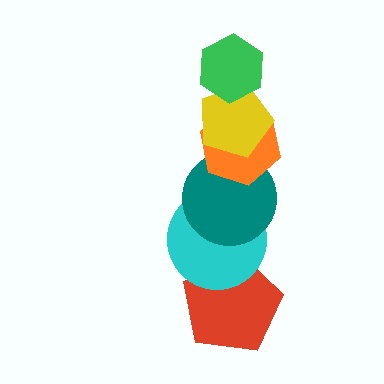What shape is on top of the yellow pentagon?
The green hexagon is on top of the yellow pentagon.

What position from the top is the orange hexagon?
The orange hexagon is 3rd from the top.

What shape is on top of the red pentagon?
The cyan circle is on top of the red pentagon.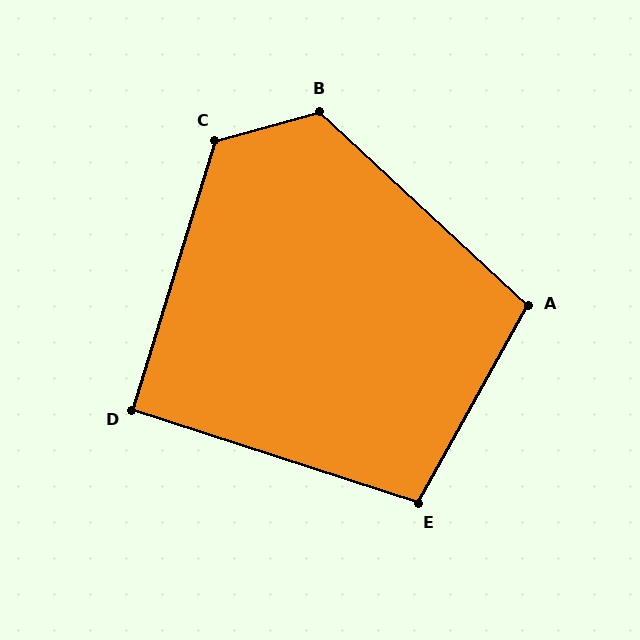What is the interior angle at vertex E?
Approximately 101 degrees (obtuse).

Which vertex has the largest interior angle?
C, at approximately 122 degrees.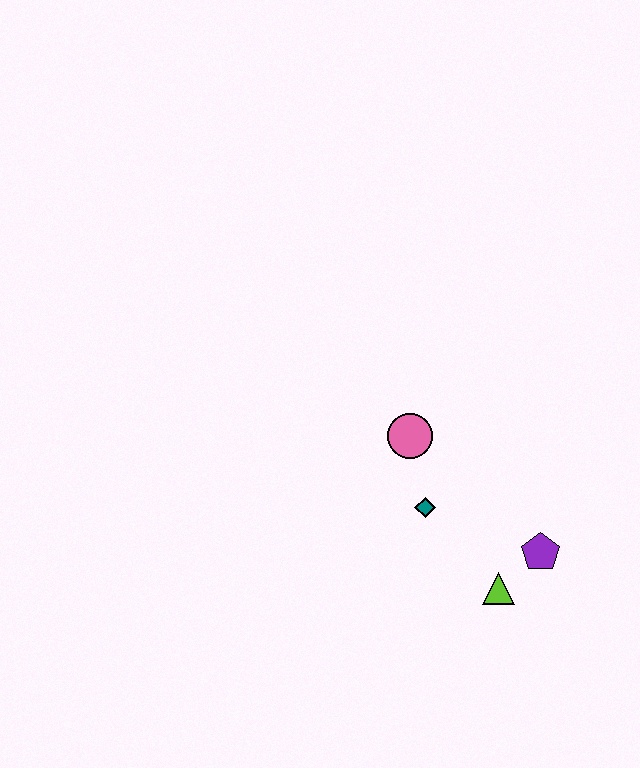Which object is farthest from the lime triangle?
The pink circle is farthest from the lime triangle.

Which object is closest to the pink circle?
The teal diamond is closest to the pink circle.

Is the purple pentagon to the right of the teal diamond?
Yes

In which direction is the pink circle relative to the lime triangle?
The pink circle is above the lime triangle.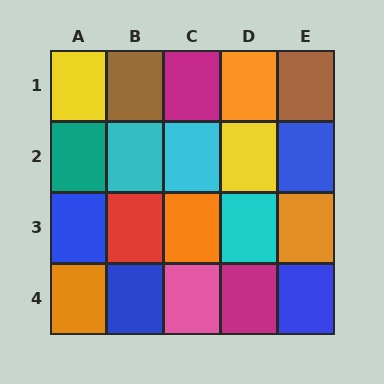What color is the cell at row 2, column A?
Teal.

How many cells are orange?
4 cells are orange.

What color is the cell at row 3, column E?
Orange.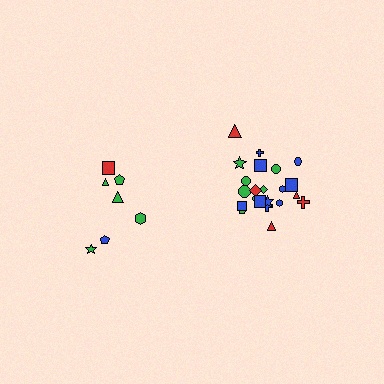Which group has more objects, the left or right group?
The right group.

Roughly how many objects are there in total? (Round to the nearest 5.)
Roughly 30 objects in total.